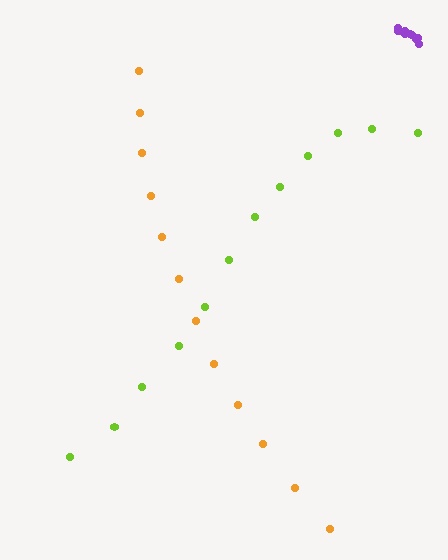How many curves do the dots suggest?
There are 3 distinct paths.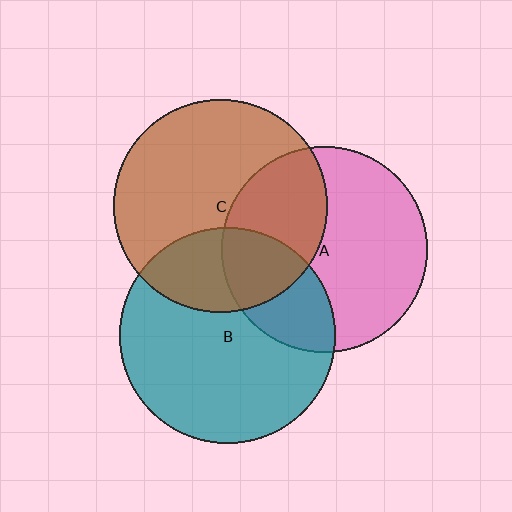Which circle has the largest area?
Circle B (teal).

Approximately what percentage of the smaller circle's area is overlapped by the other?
Approximately 30%.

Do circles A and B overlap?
Yes.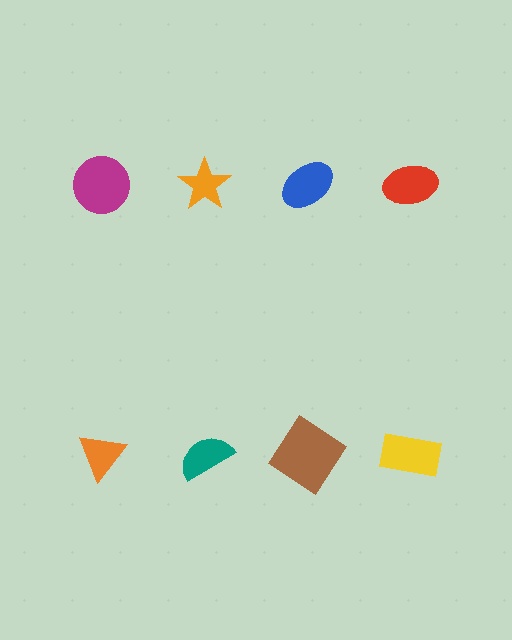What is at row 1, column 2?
An orange star.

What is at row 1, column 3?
A blue ellipse.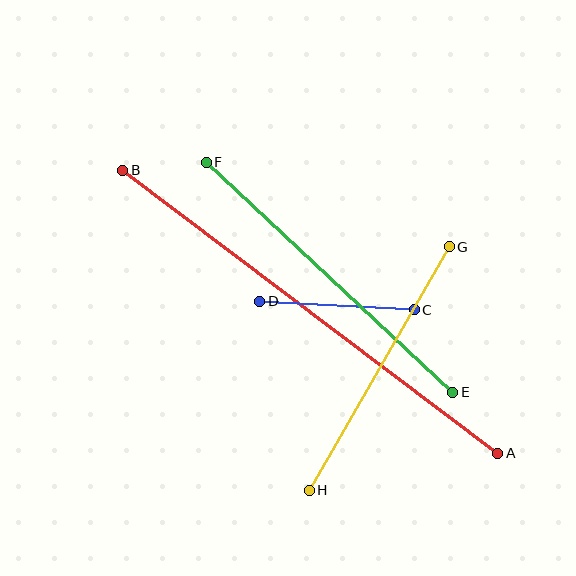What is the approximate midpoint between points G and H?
The midpoint is at approximately (379, 368) pixels.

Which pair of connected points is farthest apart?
Points A and B are farthest apart.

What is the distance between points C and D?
The distance is approximately 155 pixels.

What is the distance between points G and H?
The distance is approximately 281 pixels.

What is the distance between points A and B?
The distance is approximately 470 pixels.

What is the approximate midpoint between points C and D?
The midpoint is at approximately (337, 305) pixels.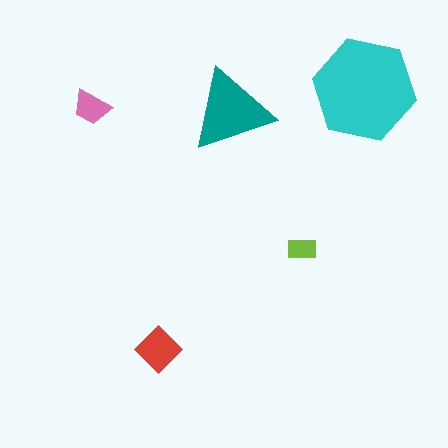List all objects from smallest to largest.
The lime rectangle, the pink trapezoid, the red diamond, the teal triangle, the cyan hexagon.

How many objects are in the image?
There are 5 objects in the image.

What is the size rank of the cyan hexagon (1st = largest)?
1st.